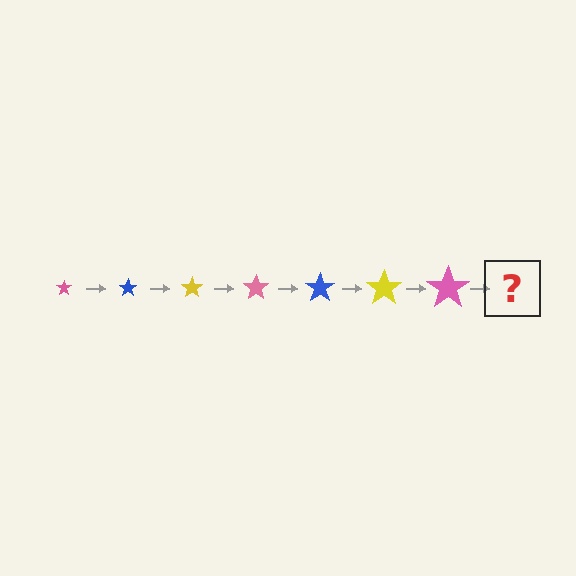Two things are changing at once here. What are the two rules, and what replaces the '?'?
The two rules are that the star grows larger each step and the color cycles through pink, blue, and yellow. The '?' should be a blue star, larger than the previous one.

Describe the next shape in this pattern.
It should be a blue star, larger than the previous one.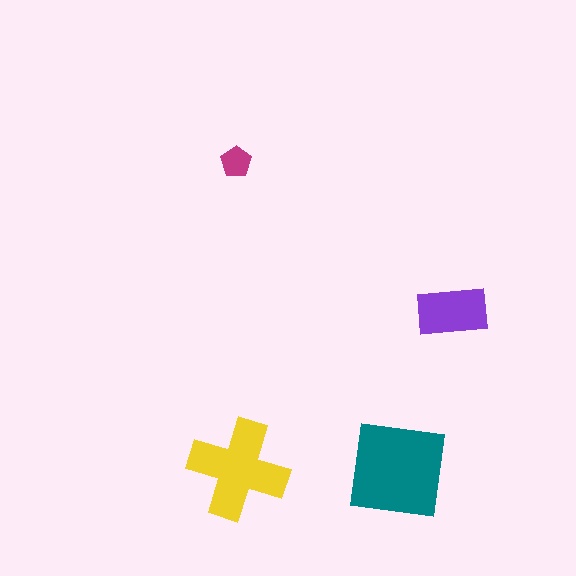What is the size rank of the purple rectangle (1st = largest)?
3rd.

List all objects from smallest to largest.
The magenta pentagon, the purple rectangle, the yellow cross, the teal square.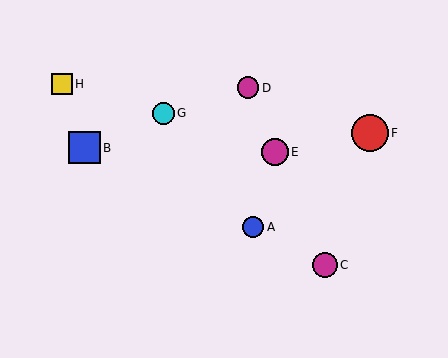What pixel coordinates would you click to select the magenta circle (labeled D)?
Click at (248, 88) to select the magenta circle D.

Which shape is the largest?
The red circle (labeled F) is the largest.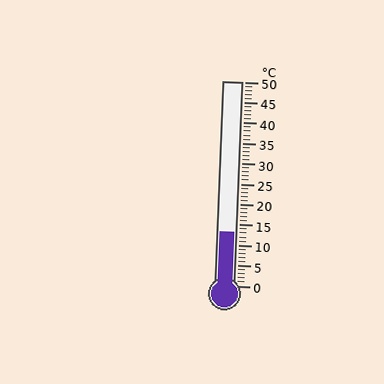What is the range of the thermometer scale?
The thermometer scale ranges from 0°C to 50°C.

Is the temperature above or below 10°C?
The temperature is above 10°C.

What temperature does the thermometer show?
The thermometer shows approximately 13°C.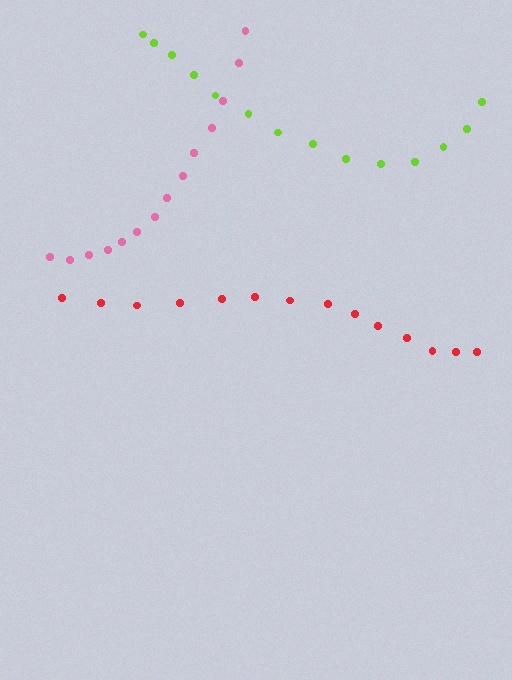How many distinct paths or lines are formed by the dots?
There are 3 distinct paths.